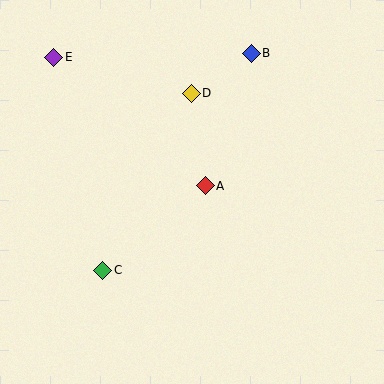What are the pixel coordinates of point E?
Point E is at (54, 57).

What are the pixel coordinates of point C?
Point C is at (103, 270).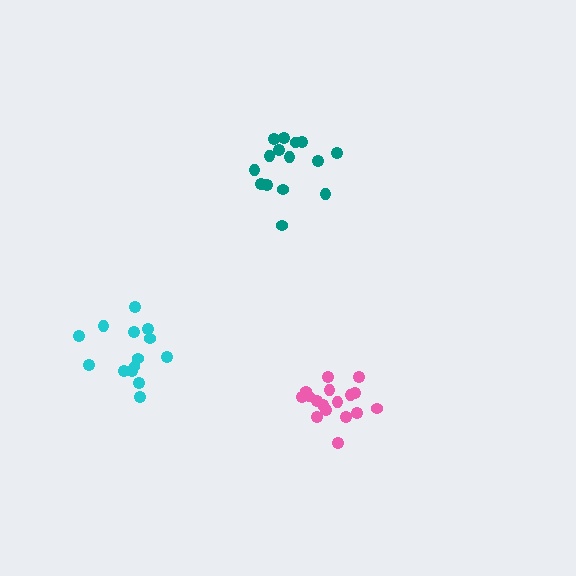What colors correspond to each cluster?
The clusters are colored: pink, teal, cyan.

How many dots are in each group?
Group 1: 17 dots, Group 2: 15 dots, Group 3: 14 dots (46 total).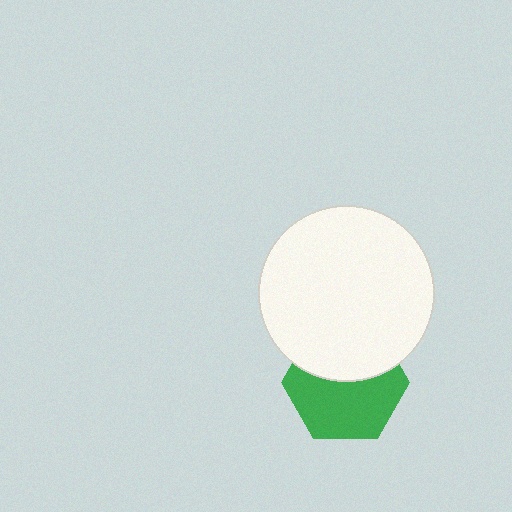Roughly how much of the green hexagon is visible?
About half of it is visible (roughly 58%).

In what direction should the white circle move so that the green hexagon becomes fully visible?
The white circle should move up. That is the shortest direction to clear the overlap and leave the green hexagon fully visible.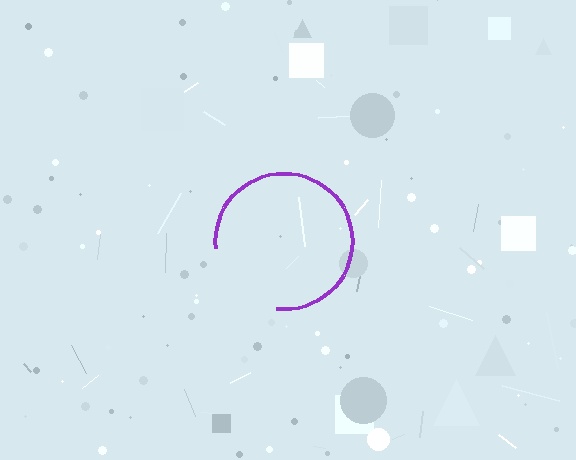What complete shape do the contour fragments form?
The contour fragments form a circle.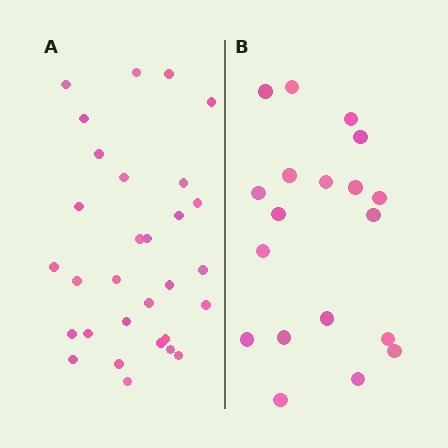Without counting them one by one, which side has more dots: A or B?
Region A (the left region) has more dots.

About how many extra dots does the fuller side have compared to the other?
Region A has roughly 12 or so more dots than region B.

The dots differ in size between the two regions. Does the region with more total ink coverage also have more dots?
No. Region B has more total ink coverage because its dots are larger, but region A actually contains more individual dots. Total area can be misleading — the number of items is what matters here.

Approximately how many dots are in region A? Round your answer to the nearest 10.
About 30 dots.